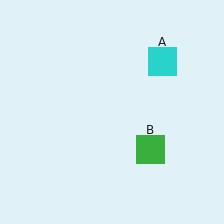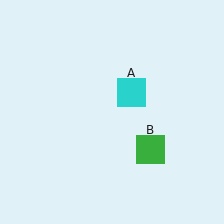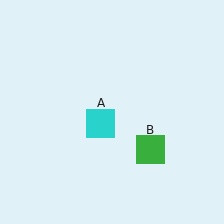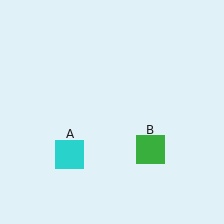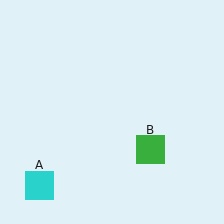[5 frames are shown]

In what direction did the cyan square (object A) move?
The cyan square (object A) moved down and to the left.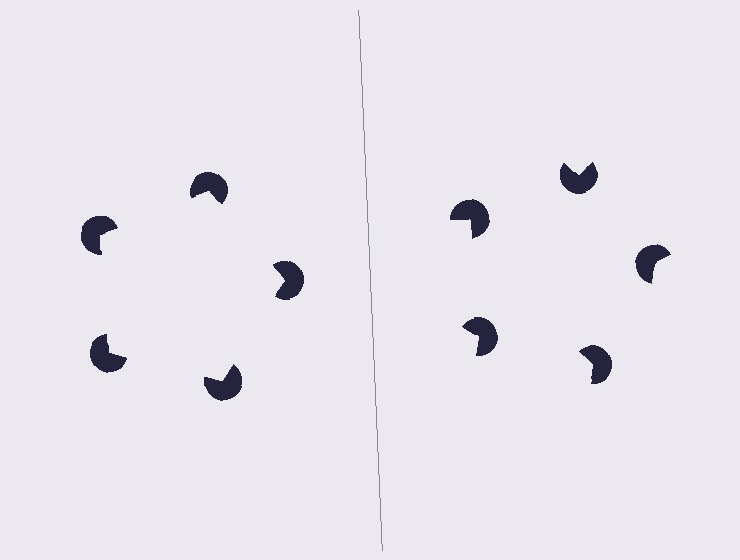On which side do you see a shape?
An illusory pentagon appears on the left side. On the right side the wedge cuts are rotated, so no coherent shape forms.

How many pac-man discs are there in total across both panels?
10 — 5 on each side.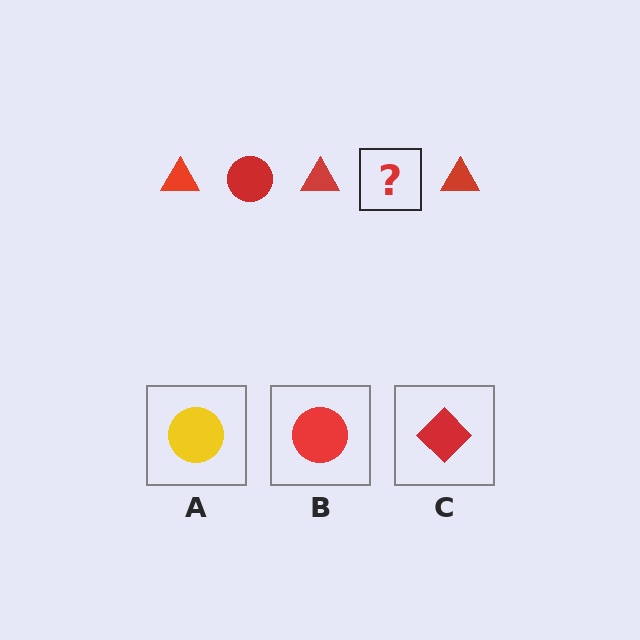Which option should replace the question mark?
Option B.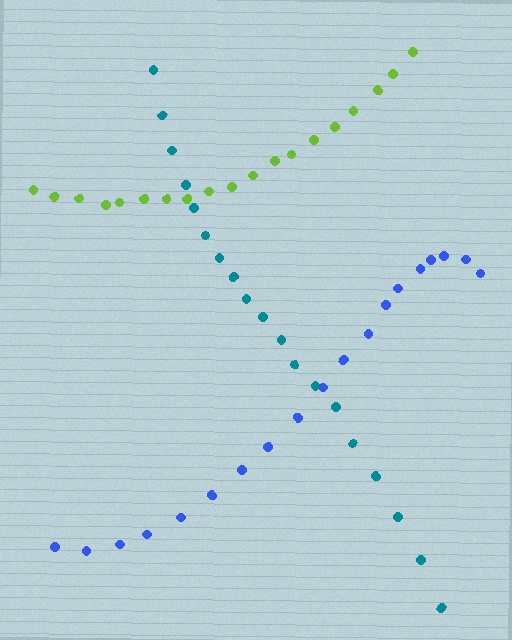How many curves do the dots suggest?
There are 3 distinct paths.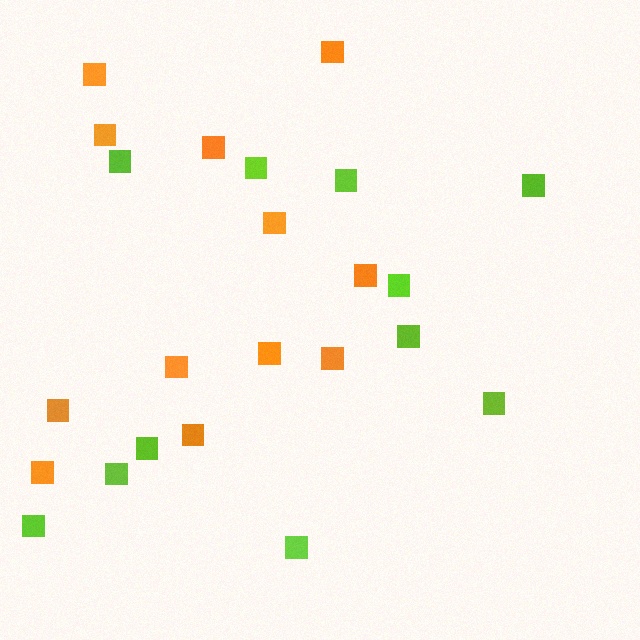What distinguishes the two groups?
There are 2 groups: one group of orange squares (12) and one group of lime squares (11).